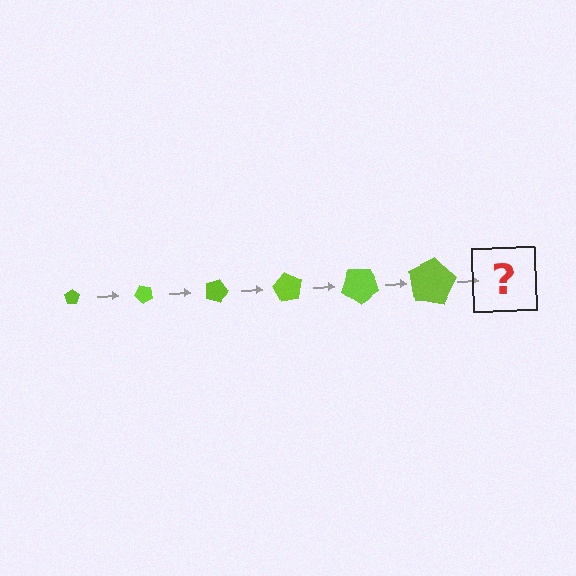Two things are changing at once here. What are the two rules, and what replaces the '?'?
The two rules are that the pentagon grows larger each step and it rotates 45 degrees each step. The '?' should be a pentagon, larger than the previous one and rotated 270 degrees from the start.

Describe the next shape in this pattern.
It should be a pentagon, larger than the previous one and rotated 270 degrees from the start.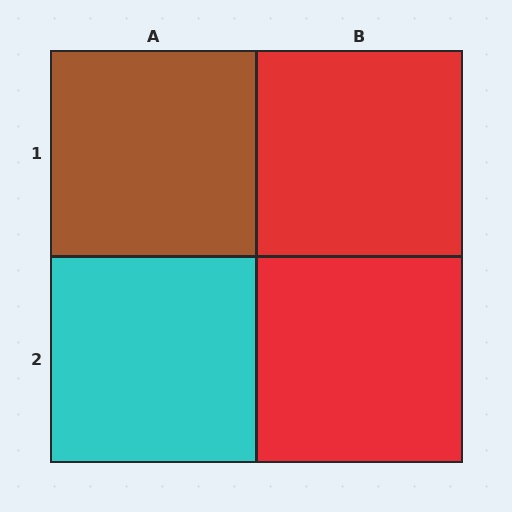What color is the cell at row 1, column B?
Red.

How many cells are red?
2 cells are red.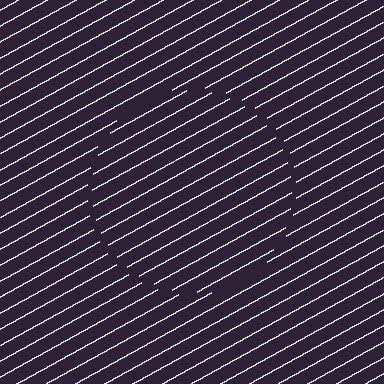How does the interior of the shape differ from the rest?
The interior of the shape contains the same grating, shifted by half a period — the contour is defined by the phase discontinuity where line-ends from the inner and outer gratings abut.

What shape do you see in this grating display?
An illusory circle. The interior of the shape contains the same grating, shifted by half a period — the contour is defined by the phase discontinuity where line-ends from the inner and outer gratings abut.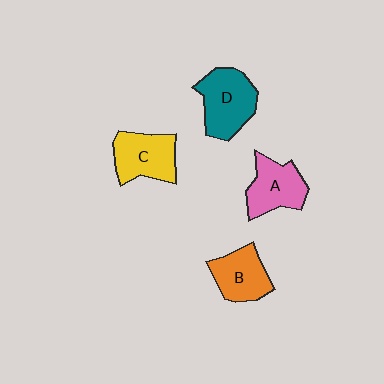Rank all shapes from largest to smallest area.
From largest to smallest: D (teal), C (yellow), A (pink), B (orange).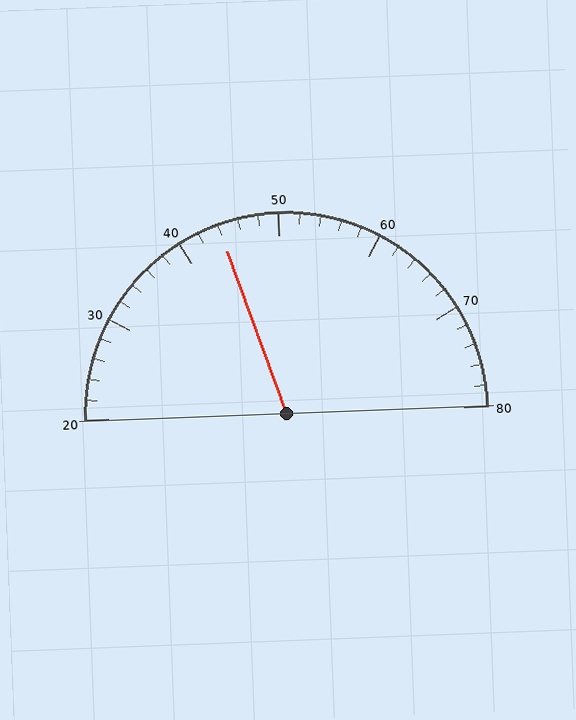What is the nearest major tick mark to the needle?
The nearest major tick mark is 40.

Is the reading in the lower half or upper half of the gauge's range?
The reading is in the lower half of the range (20 to 80).